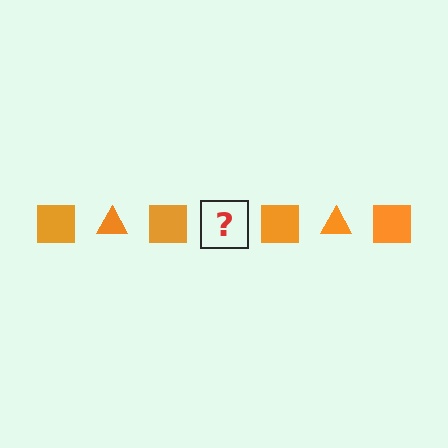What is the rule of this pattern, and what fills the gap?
The rule is that the pattern cycles through square, triangle shapes in orange. The gap should be filled with an orange triangle.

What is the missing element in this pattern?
The missing element is an orange triangle.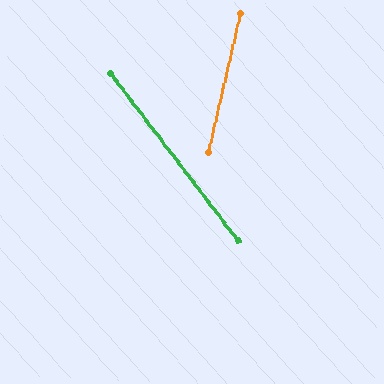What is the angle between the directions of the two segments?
Approximately 50 degrees.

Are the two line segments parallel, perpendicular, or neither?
Neither parallel nor perpendicular — they differ by about 50°.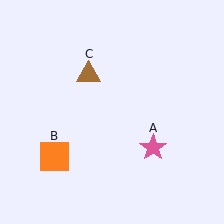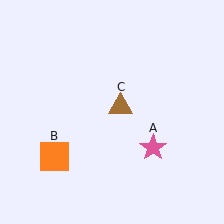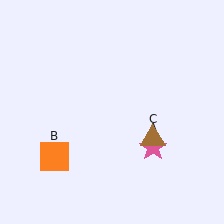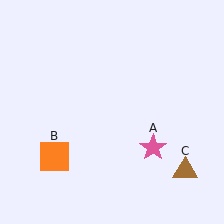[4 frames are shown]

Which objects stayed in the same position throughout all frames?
Pink star (object A) and orange square (object B) remained stationary.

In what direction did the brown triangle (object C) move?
The brown triangle (object C) moved down and to the right.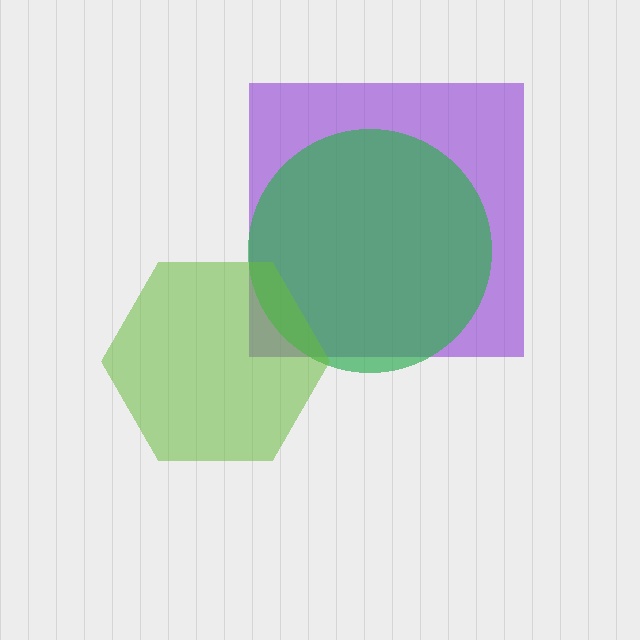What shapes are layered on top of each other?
The layered shapes are: a purple square, a green circle, a lime hexagon.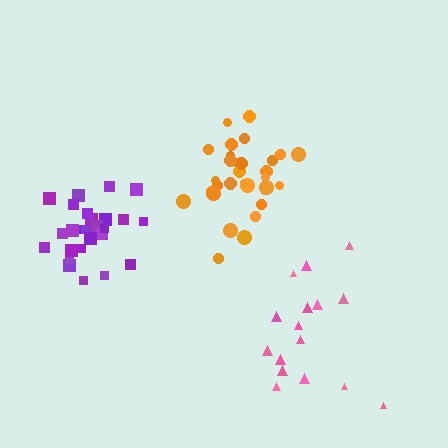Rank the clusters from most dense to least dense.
orange, purple, pink.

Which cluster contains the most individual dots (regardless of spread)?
Orange (32).